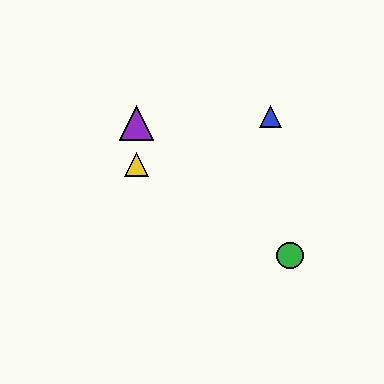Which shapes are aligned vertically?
The red triangle, the yellow triangle, the purple triangle are aligned vertically.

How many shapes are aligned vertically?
3 shapes (the red triangle, the yellow triangle, the purple triangle) are aligned vertically.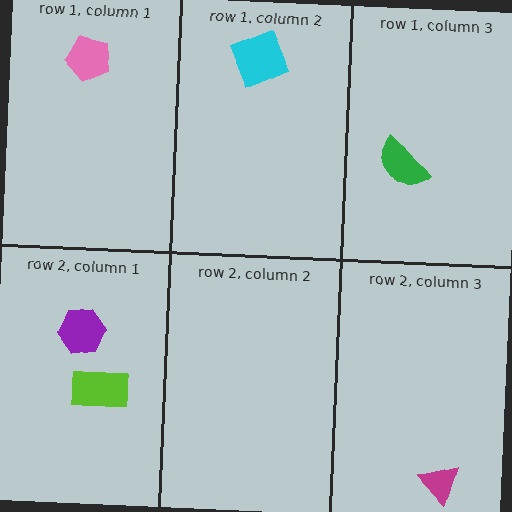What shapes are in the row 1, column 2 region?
The cyan square.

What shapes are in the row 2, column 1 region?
The purple hexagon, the lime rectangle.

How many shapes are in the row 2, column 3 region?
1.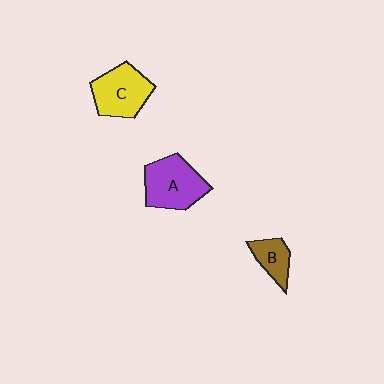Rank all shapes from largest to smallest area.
From largest to smallest: A (purple), C (yellow), B (brown).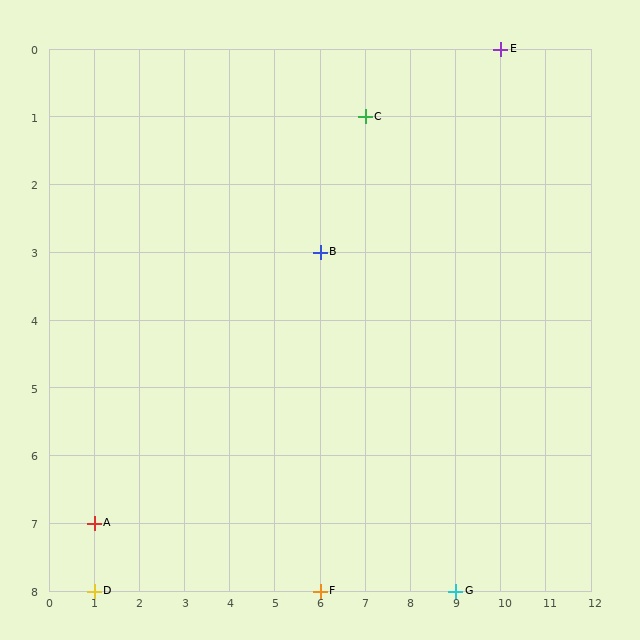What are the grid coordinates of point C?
Point C is at grid coordinates (7, 1).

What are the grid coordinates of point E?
Point E is at grid coordinates (10, 0).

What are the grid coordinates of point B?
Point B is at grid coordinates (6, 3).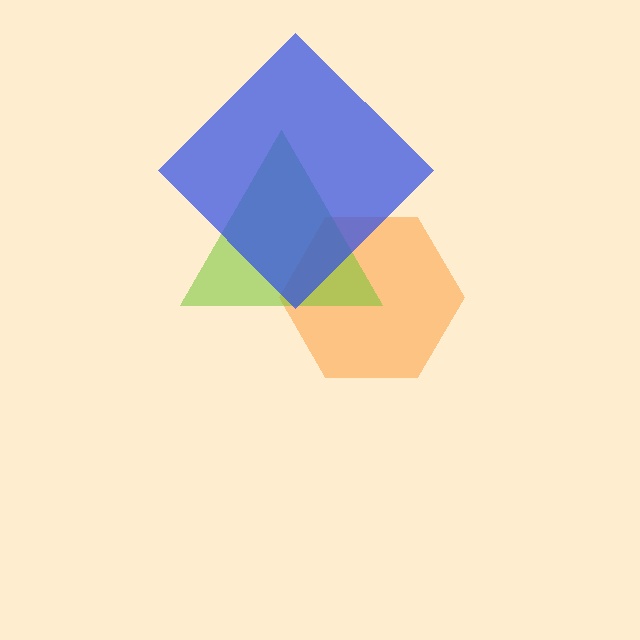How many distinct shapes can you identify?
There are 3 distinct shapes: an orange hexagon, a lime triangle, a blue diamond.